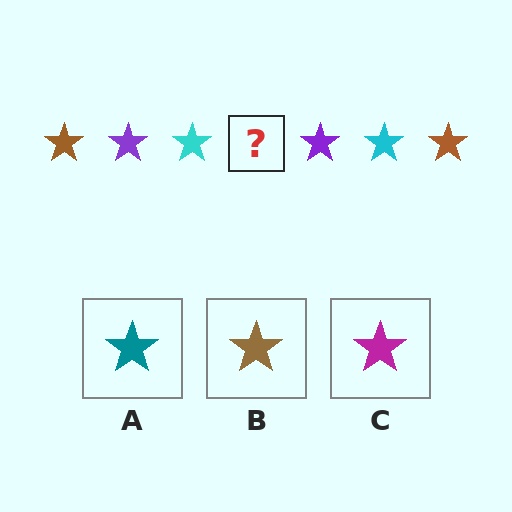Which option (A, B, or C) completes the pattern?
B.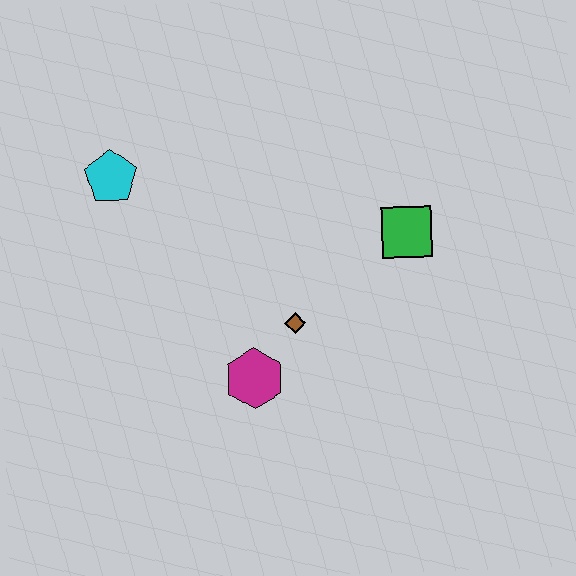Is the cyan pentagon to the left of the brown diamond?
Yes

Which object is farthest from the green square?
The cyan pentagon is farthest from the green square.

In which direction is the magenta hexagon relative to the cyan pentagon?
The magenta hexagon is below the cyan pentagon.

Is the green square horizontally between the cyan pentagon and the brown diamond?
No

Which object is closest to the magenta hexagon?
The brown diamond is closest to the magenta hexagon.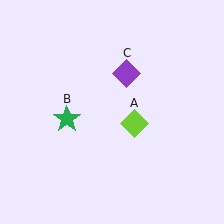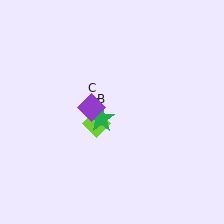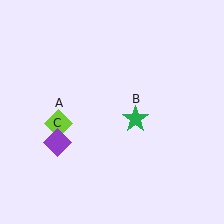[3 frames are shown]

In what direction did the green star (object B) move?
The green star (object B) moved right.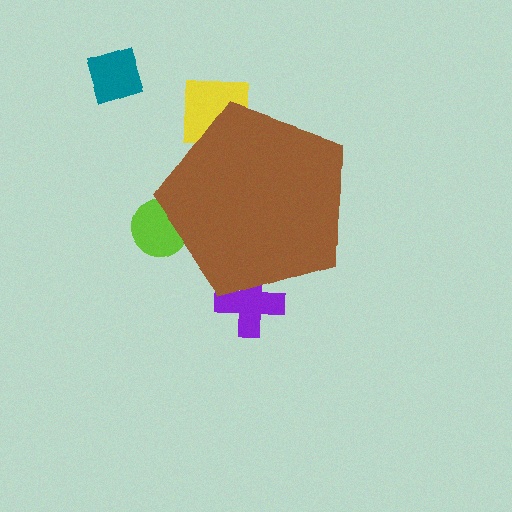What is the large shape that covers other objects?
A brown pentagon.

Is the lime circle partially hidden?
Yes, the lime circle is partially hidden behind the brown pentagon.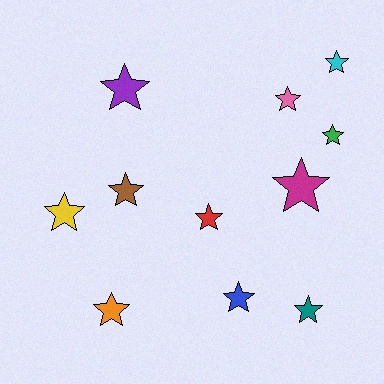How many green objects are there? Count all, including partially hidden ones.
There is 1 green object.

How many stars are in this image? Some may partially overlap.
There are 11 stars.